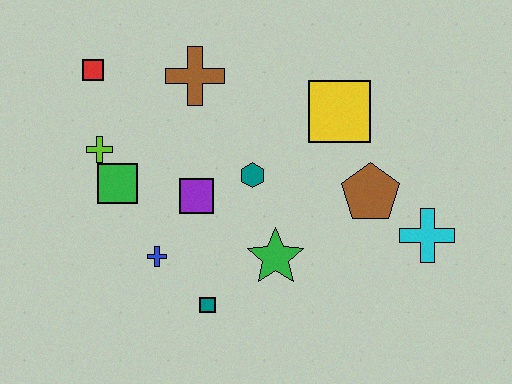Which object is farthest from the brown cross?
The cyan cross is farthest from the brown cross.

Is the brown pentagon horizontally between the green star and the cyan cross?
Yes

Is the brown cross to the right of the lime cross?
Yes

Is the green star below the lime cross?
Yes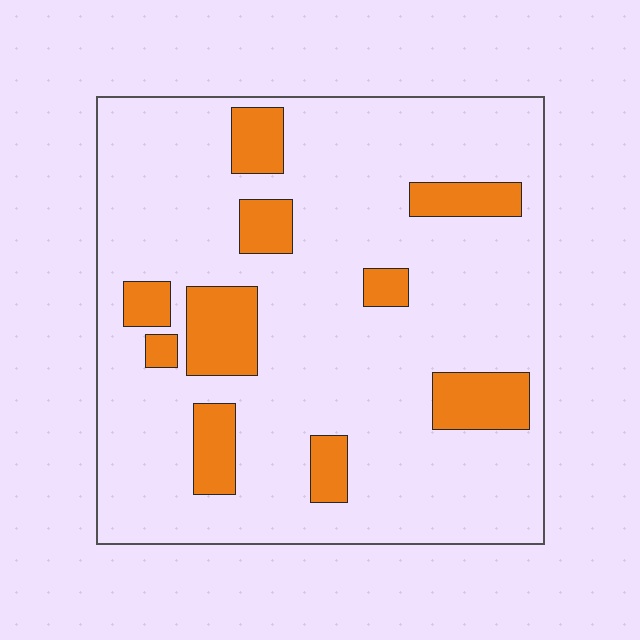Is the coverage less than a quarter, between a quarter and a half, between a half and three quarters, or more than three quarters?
Less than a quarter.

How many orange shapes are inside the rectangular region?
10.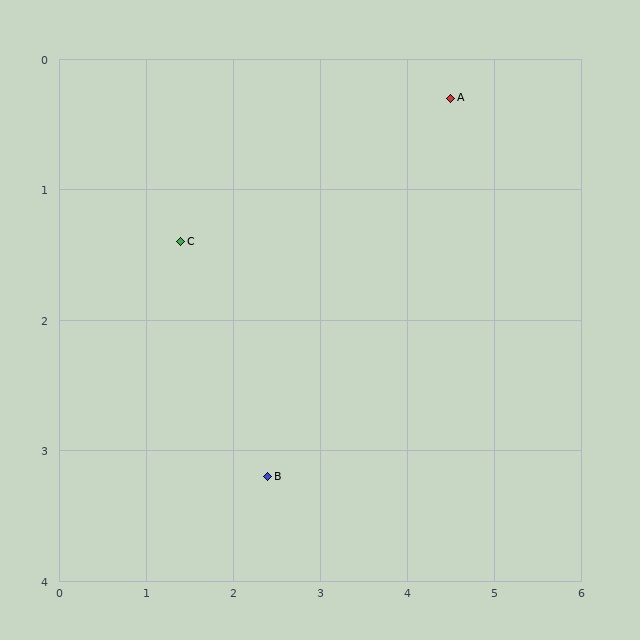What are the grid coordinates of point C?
Point C is at approximately (1.4, 1.4).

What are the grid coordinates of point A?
Point A is at approximately (4.5, 0.3).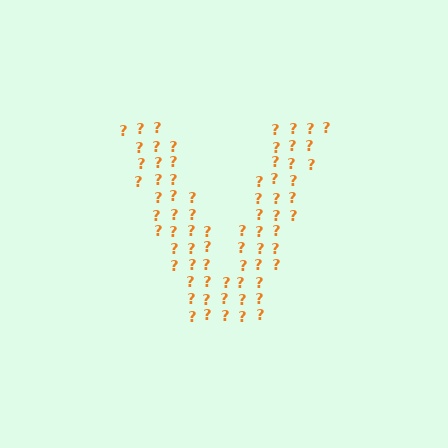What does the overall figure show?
The overall figure shows the letter V.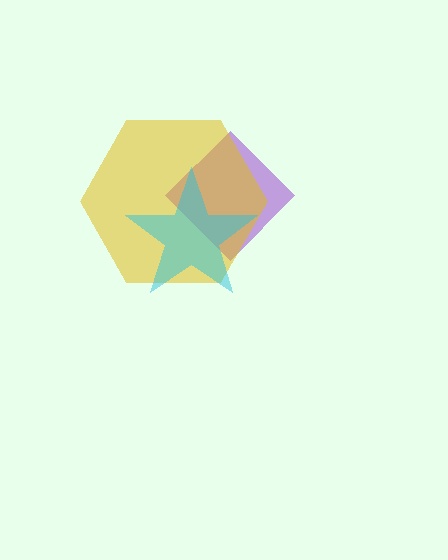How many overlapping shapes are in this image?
There are 3 overlapping shapes in the image.